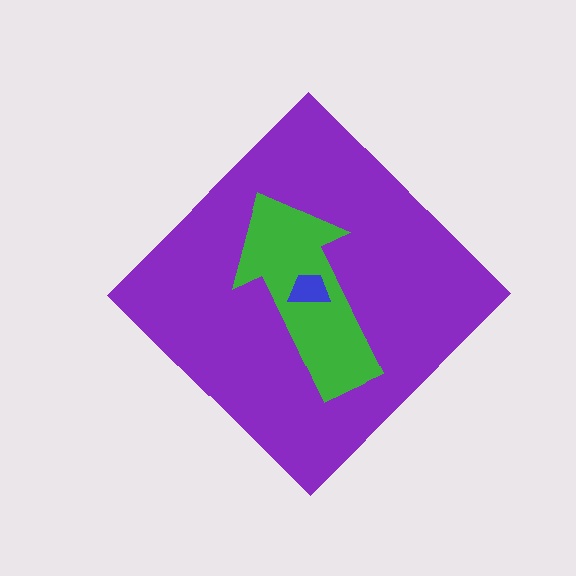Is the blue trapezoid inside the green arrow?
Yes.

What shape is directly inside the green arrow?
The blue trapezoid.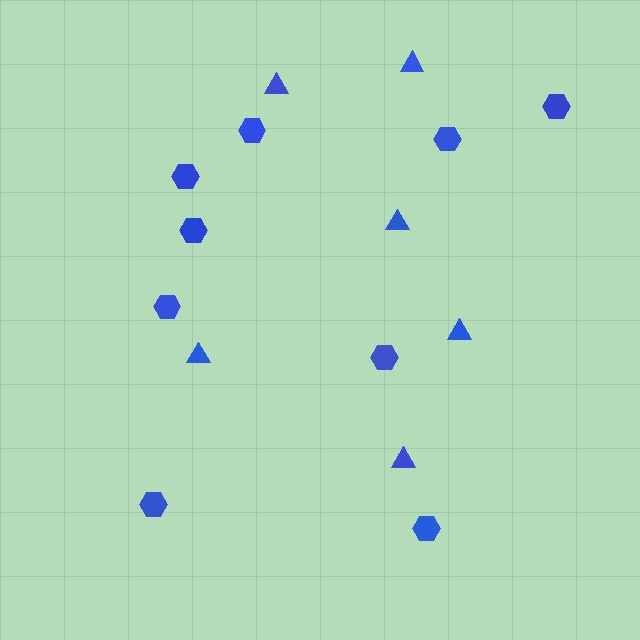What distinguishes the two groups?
There are 2 groups: one group of hexagons (9) and one group of triangles (6).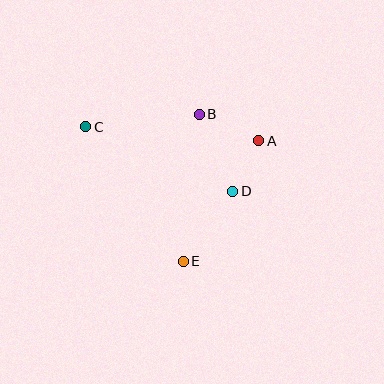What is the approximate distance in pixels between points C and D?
The distance between C and D is approximately 161 pixels.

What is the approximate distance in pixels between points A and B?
The distance between A and B is approximately 65 pixels.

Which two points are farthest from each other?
Points A and C are farthest from each other.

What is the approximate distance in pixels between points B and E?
The distance between B and E is approximately 148 pixels.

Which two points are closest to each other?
Points A and D are closest to each other.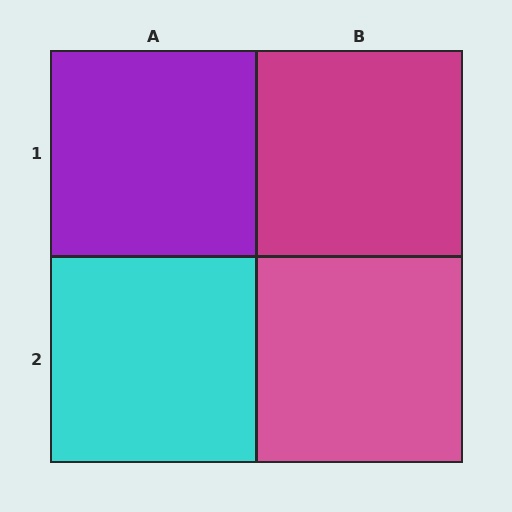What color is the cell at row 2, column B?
Pink.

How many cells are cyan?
1 cell is cyan.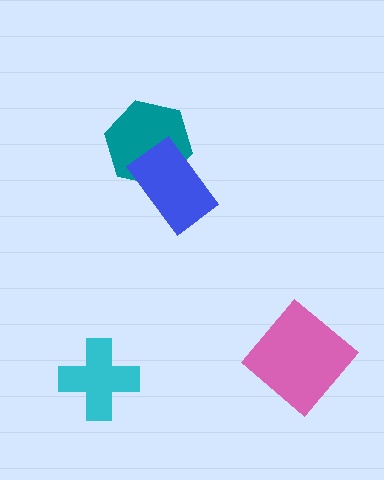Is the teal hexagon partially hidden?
Yes, it is partially covered by another shape.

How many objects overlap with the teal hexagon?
1 object overlaps with the teal hexagon.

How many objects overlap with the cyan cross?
0 objects overlap with the cyan cross.